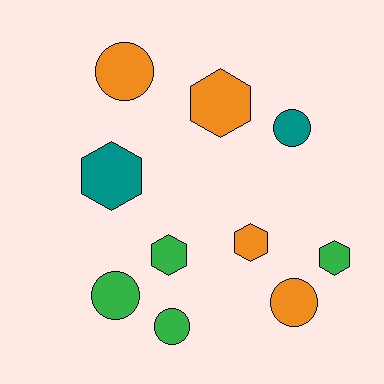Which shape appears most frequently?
Hexagon, with 5 objects.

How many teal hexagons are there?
There is 1 teal hexagon.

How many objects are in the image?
There are 10 objects.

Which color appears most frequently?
Orange, with 4 objects.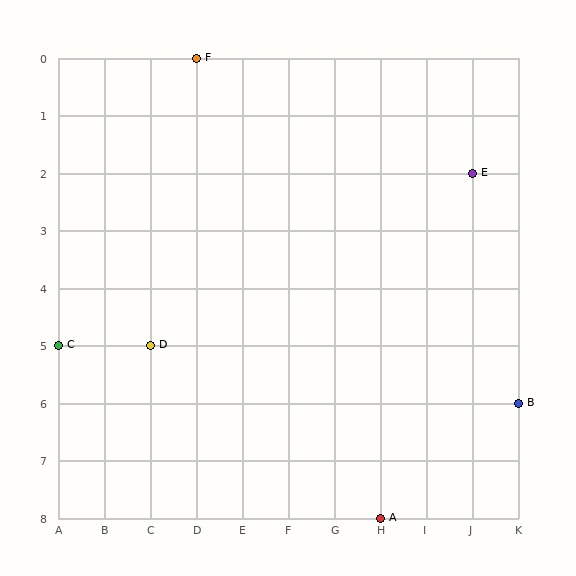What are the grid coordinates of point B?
Point B is at grid coordinates (K, 6).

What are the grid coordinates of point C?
Point C is at grid coordinates (A, 5).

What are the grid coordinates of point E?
Point E is at grid coordinates (J, 2).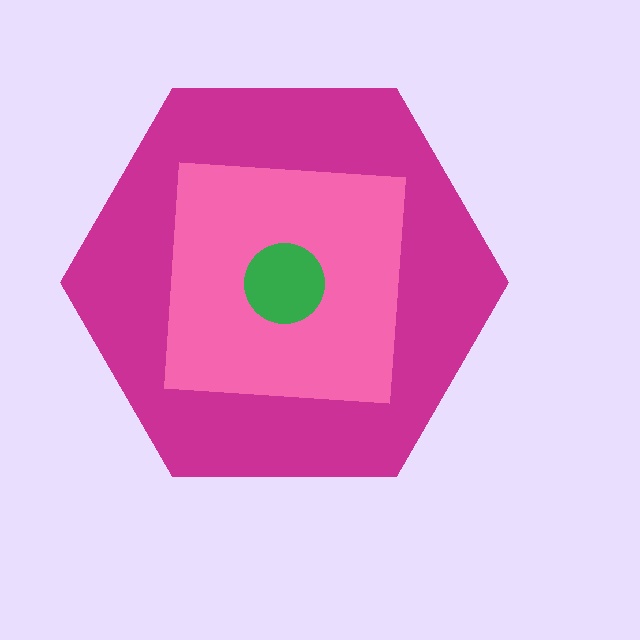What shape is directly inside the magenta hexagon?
The pink square.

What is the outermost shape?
The magenta hexagon.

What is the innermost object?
The green circle.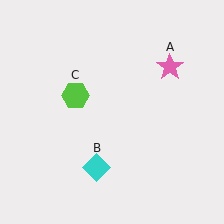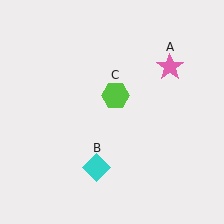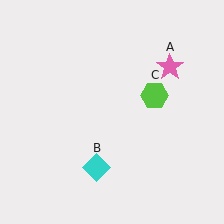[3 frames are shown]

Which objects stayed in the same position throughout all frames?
Pink star (object A) and cyan diamond (object B) remained stationary.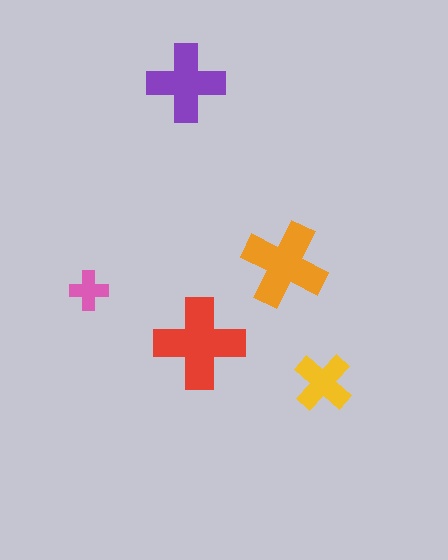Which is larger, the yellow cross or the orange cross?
The orange one.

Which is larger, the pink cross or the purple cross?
The purple one.